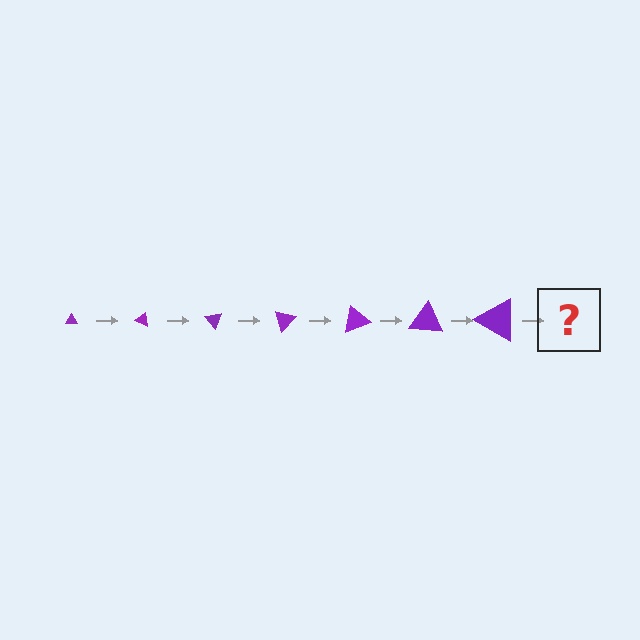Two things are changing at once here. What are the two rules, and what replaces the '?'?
The two rules are that the triangle grows larger each step and it rotates 25 degrees each step. The '?' should be a triangle, larger than the previous one and rotated 175 degrees from the start.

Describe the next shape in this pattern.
It should be a triangle, larger than the previous one and rotated 175 degrees from the start.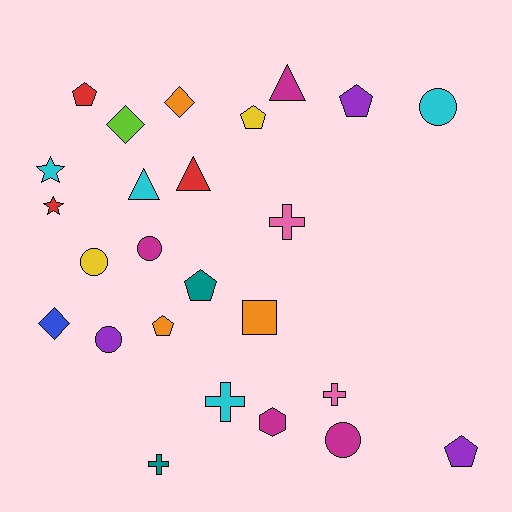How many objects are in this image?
There are 25 objects.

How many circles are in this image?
There are 5 circles.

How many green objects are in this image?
There are no green objects.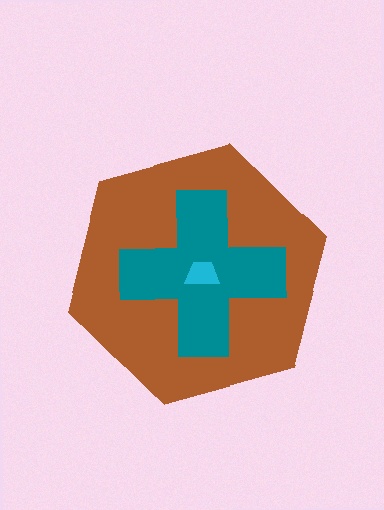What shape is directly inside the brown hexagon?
The teal cross.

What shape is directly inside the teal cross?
The cyan trapezoid.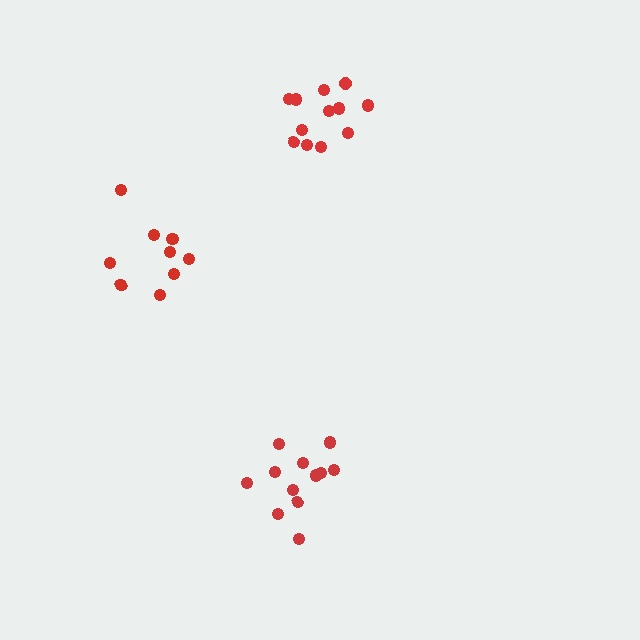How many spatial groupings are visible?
There are 3 spatial groupings.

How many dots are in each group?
Group 1: 12 dots, Group 2: 12 dots, Group 3: 9 dots (33 total).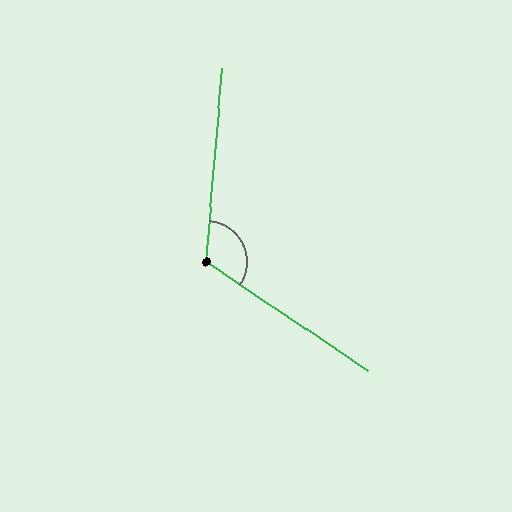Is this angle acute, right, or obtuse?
It is obtuse.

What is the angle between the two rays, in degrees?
Approximately 119 degrees.